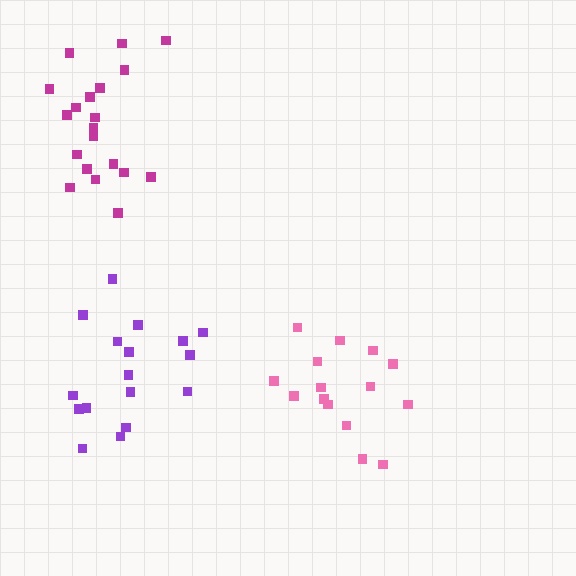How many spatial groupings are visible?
There are 3 spatial groupings.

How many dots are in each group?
Group 1: 17 dots, Group 2: 20 dots, Group 3: 15 dots (52 total).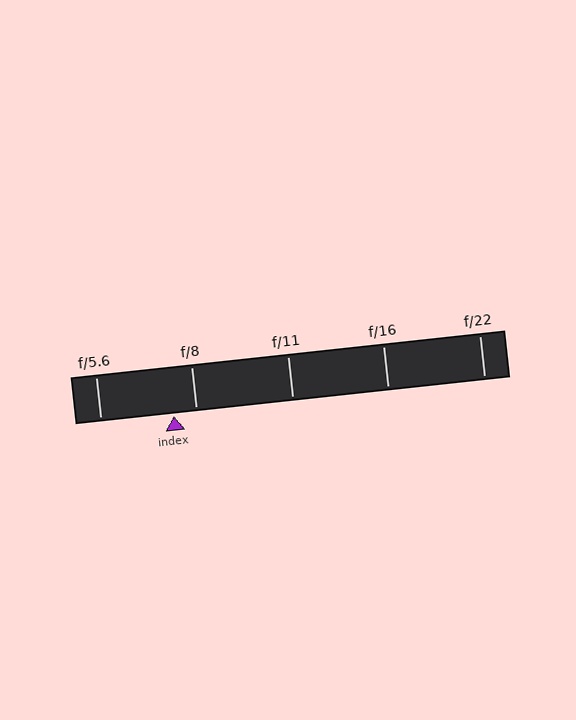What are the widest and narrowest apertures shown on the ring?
The widest aperture shown is f/5.6 and the narrowest is f/22.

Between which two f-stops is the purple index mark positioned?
The index mark is between f/5.6 and f/8.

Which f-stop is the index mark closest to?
The index mark is closest to f/8.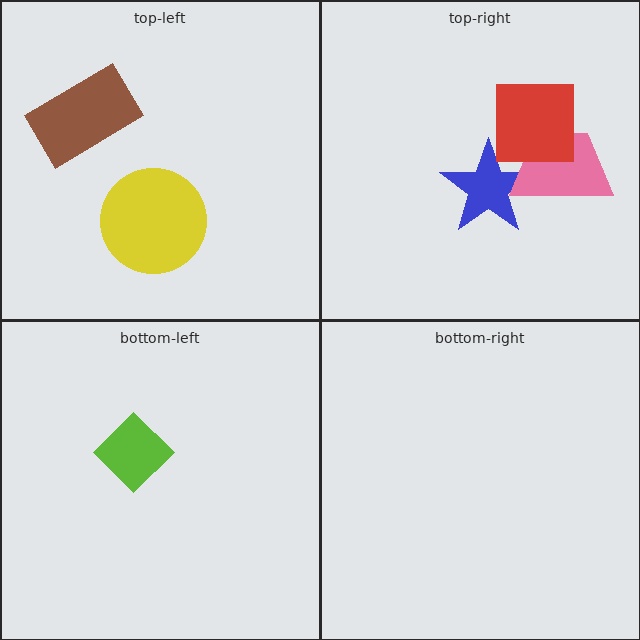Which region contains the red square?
The top-right region.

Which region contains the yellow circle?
The top-left region.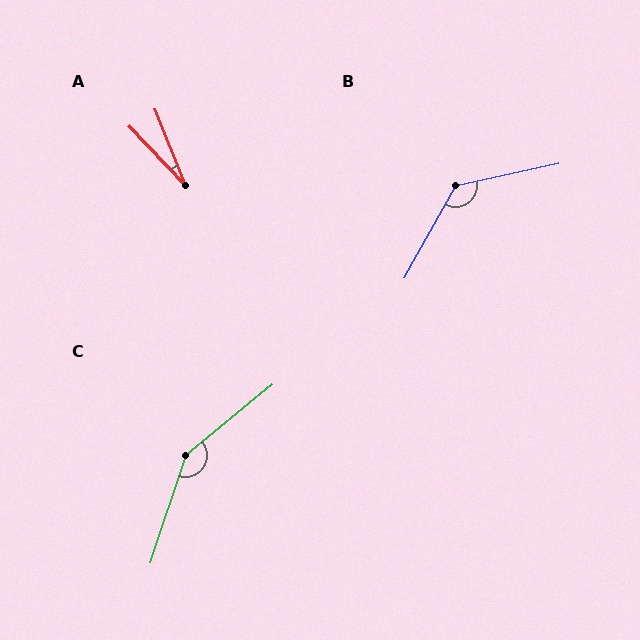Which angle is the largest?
C, at approximately 148 degrees.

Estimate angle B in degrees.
Approximately 131 degrees.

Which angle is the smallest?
A, at approximately 22 degrees.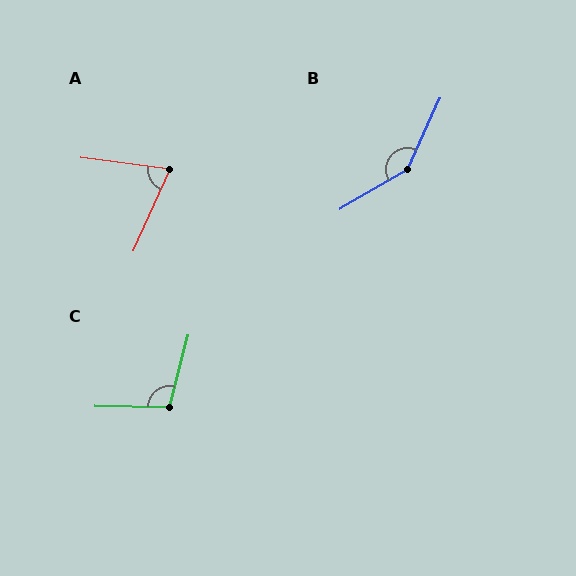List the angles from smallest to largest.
A (73°), C (103°), B (145°).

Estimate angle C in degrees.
Approximately 103 degrees.